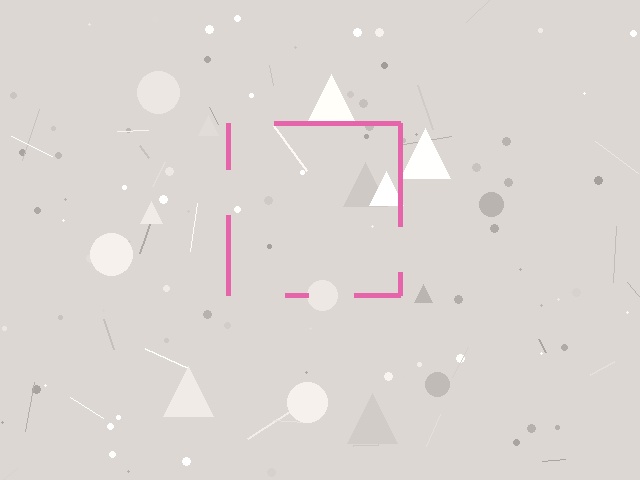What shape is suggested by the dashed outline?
The dashed outline suggests a square.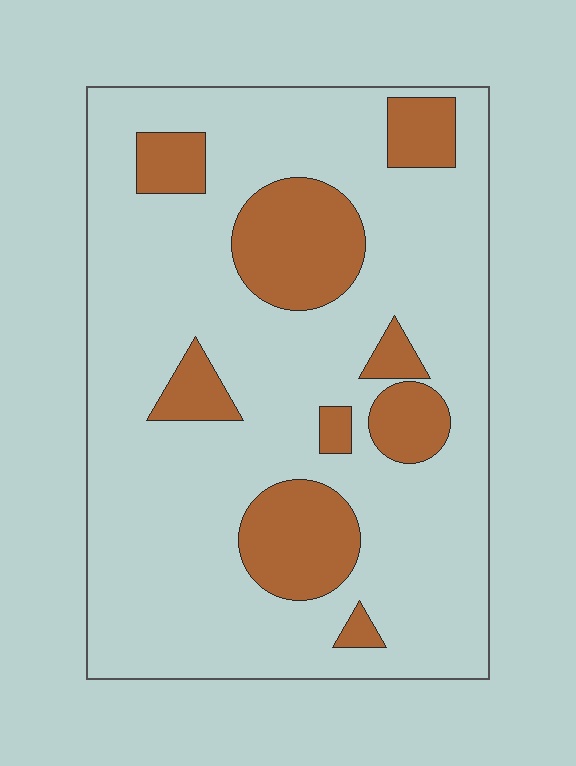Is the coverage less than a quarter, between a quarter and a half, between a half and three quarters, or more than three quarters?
Less than a quarter.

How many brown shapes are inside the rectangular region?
9.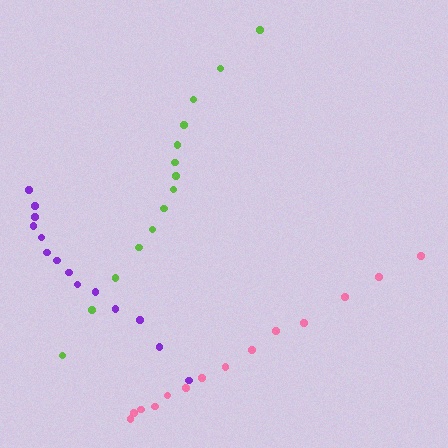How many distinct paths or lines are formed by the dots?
There are 3 distinct paths.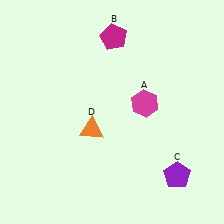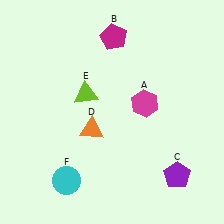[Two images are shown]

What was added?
A lime triangle (E), a cyan circle (F) were added in Image 2.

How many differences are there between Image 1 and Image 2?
There are 2 differences between the two images.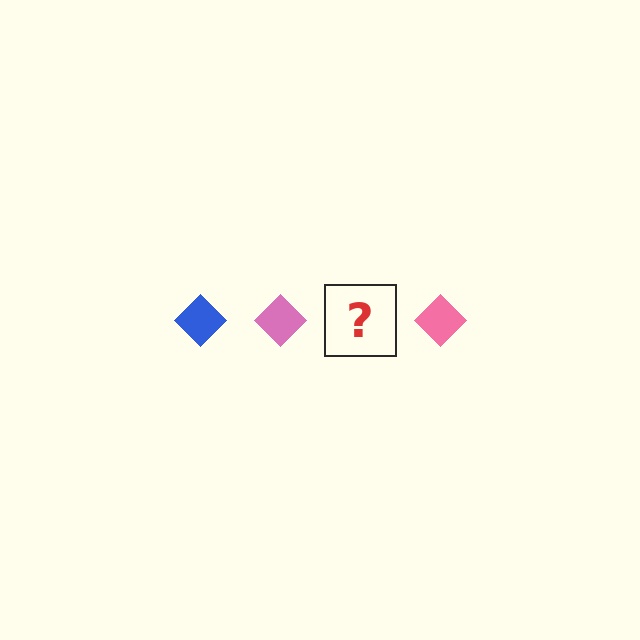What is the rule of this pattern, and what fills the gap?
The rule is that the pattern cycles through blue, pink diamonds. The gap should be filled with a blue diamond.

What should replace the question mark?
The question mark should be replaced with a blue diamond.